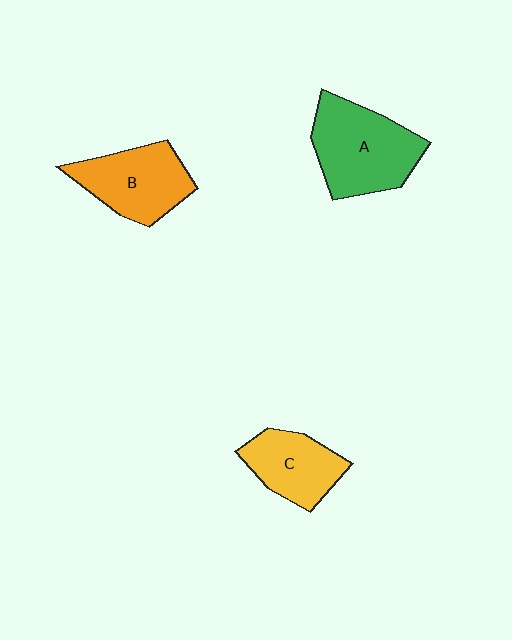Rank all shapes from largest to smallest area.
From largest to smallest: A (green), B (orange), C (yellow).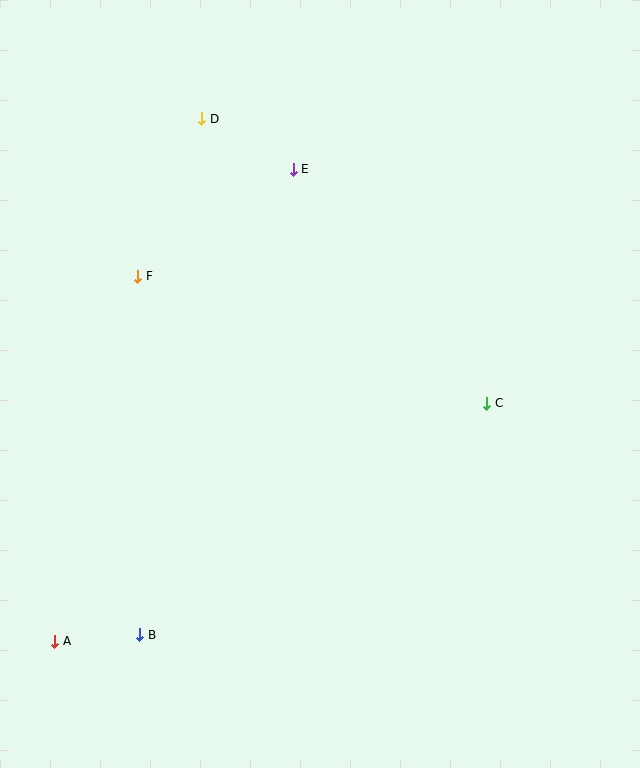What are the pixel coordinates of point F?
Point F is at (138, 276).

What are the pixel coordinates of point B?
Point B is at (140, 635).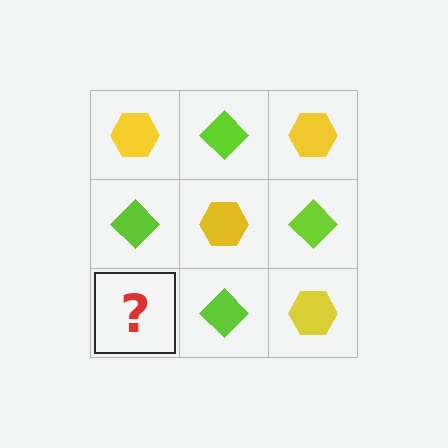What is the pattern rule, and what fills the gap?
The rule is that it alternates yellow hexagon and lime diamond in a checkerboard pattern. The gap should be filled with a yellow hexagon.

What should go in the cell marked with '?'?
The missing cell should contain a yellow hexagon.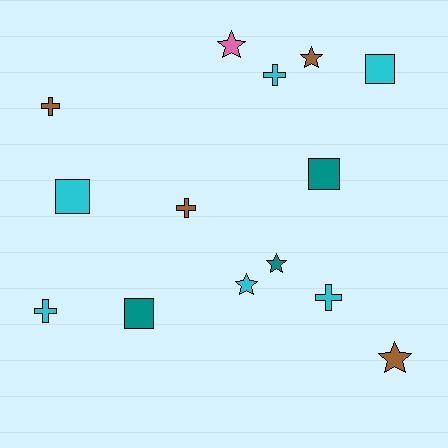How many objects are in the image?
There are 14 objects.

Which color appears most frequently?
Cyan, with 6 objects.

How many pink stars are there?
There is 1 pink star.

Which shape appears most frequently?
Star, with 5 objects.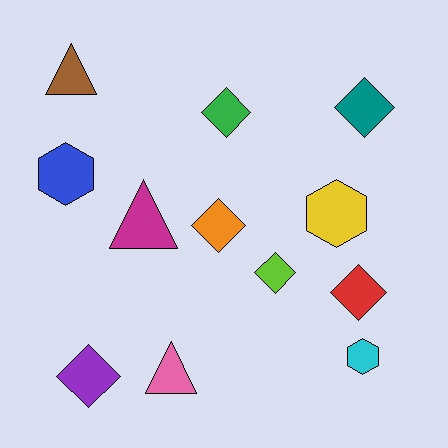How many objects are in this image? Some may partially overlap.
There are 12 objects.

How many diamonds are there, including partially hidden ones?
There are 6 diamonds.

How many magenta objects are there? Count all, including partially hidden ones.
There is 1 magenta object.